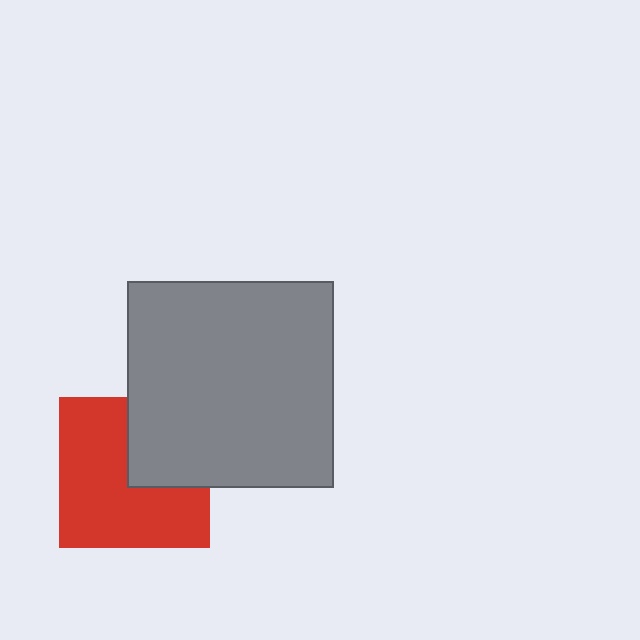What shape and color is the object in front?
The object in front is a gray square.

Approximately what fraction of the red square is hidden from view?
Roughly 33% of the red square is hidden behind the gray square.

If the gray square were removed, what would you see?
You would see the complete red square.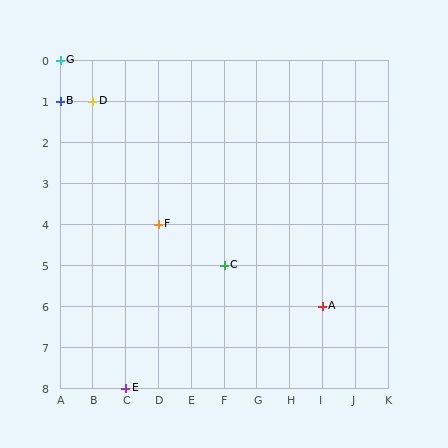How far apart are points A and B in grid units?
Points A and B are 8 columns and 5 rows apart (about 9.4 grid units diagonally).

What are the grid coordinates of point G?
Point G is at grid coordinates (A, 0).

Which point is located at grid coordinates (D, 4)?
Point F is at (D, 4).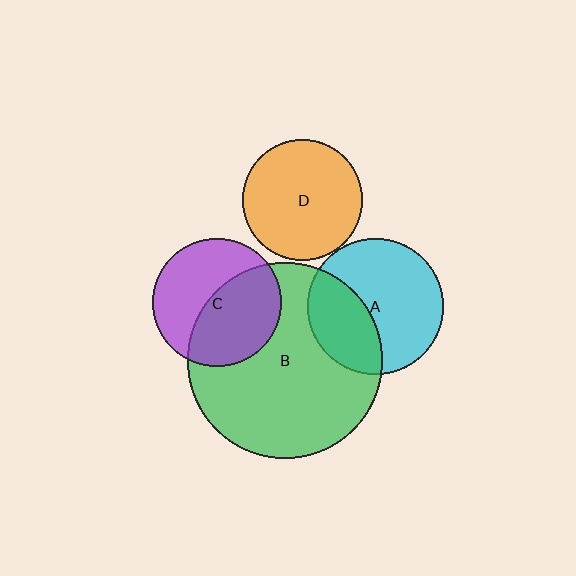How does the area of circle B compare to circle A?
Approximately 2.1 times.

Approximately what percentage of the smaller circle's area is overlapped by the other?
Approximately 35%.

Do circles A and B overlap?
Yes.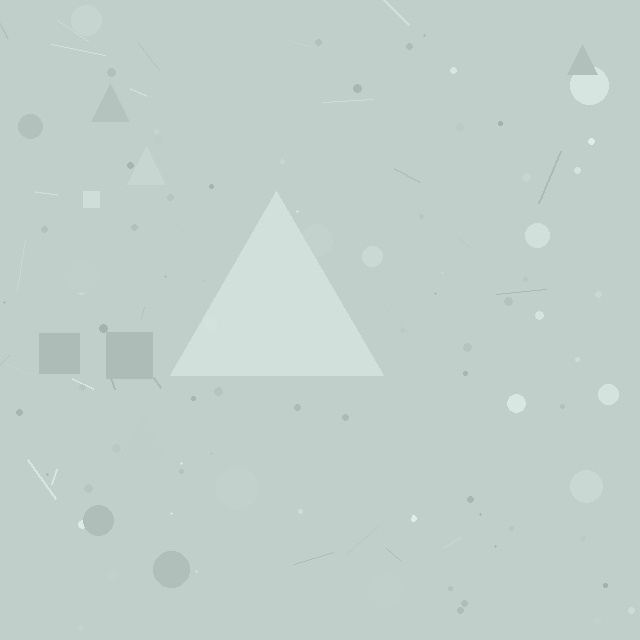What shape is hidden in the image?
A triangle is hidden in the image.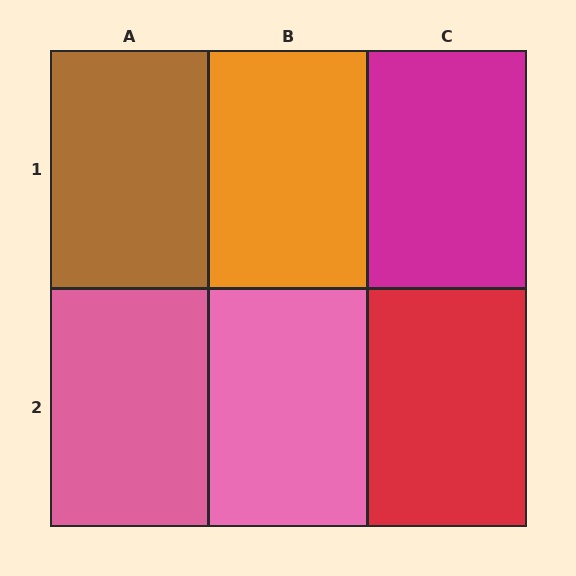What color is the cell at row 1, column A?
Brown.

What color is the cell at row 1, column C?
Magenta.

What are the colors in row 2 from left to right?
Pink, pink, red.